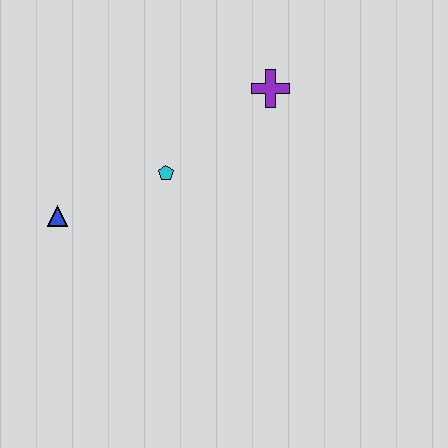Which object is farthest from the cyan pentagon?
The purple cross is farthest from the cyan pentagon.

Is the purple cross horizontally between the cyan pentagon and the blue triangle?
No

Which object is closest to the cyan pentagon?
The blue triangle is closest to the cyan pentagon.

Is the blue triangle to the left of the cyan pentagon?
Yes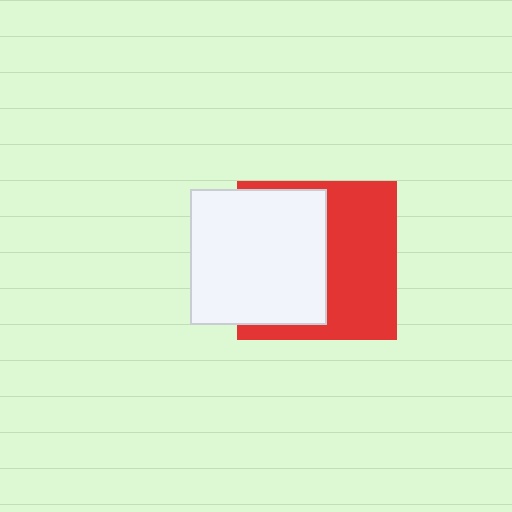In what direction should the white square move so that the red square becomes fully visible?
The white square should move left. That is the shortest direction to clear the overlap and leave the red square fully visible.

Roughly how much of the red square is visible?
About half of it is visible (roughly 52%).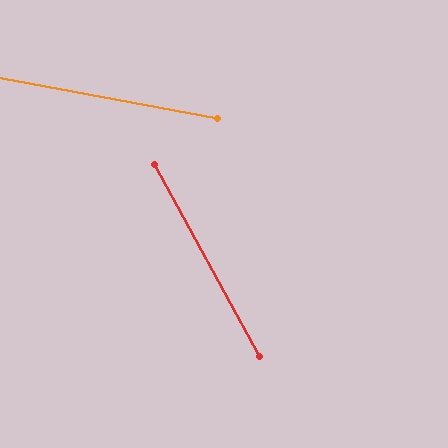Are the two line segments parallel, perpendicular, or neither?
Neither parallel nor perpendicular — they differ by about 51°.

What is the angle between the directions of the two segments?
Approximately 51 degrees.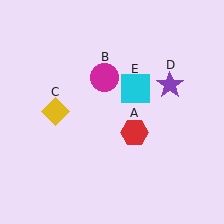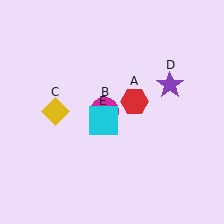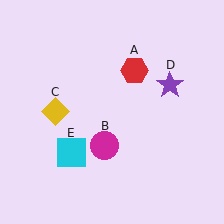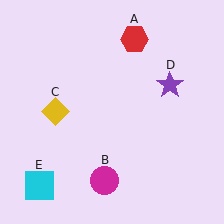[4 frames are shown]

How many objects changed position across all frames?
3 objects changed position: red hexagon (object A), magenta circle (object B), cyan square (object E).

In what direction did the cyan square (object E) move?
The cyan square (object E) moved down and to the left.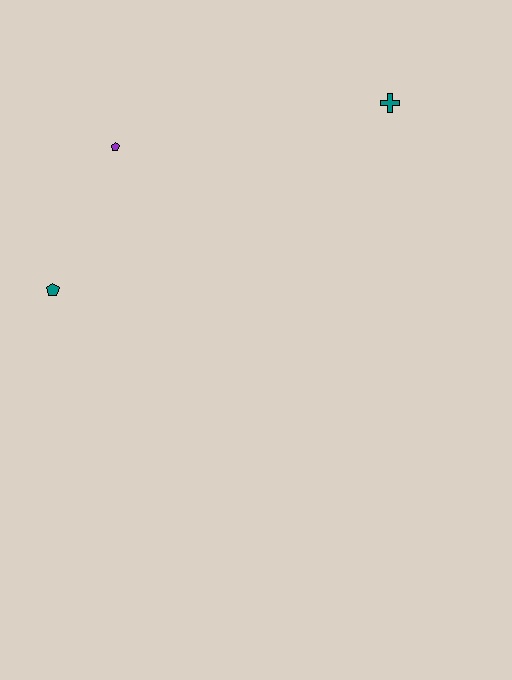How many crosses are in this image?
There is 1 cross.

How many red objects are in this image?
There are no red objects.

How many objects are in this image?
There are 3 objects.